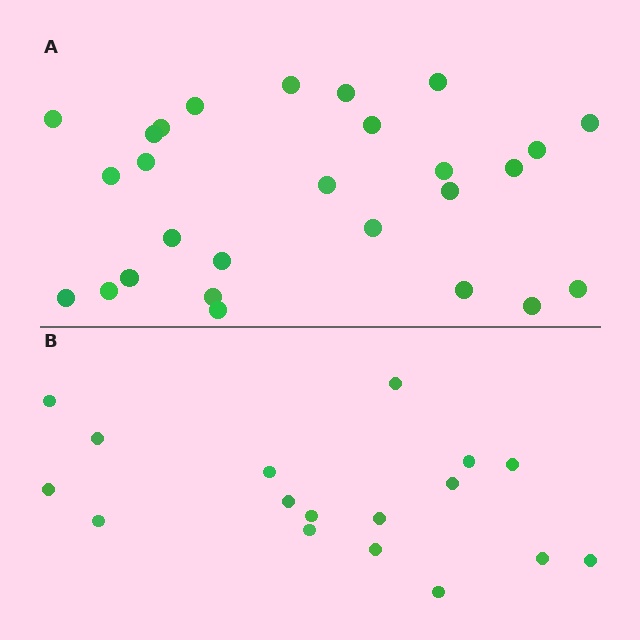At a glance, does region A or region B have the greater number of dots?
Region A (the top region) has more dots.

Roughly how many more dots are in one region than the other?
Region A has roughly 10 or so more dots than region B.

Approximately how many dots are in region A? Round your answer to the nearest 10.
About 30 dots. (The exact count is 27, which rounds to 30.)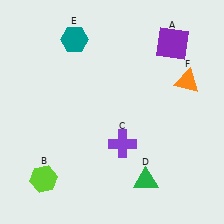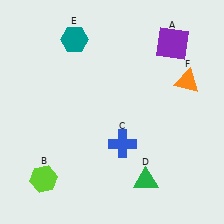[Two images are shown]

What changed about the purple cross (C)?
In Image 1, C is purple. In Image 2, it changed to blue.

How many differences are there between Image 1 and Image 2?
There is 1 difference between the two images.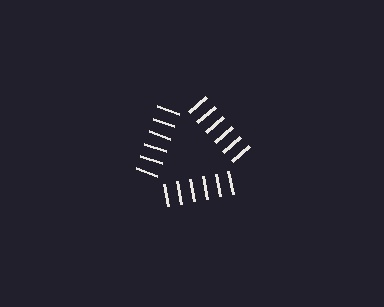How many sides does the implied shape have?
3 sides — the line-ends trace a triangle.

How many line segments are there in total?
18 — 6 along each of the 3 edges.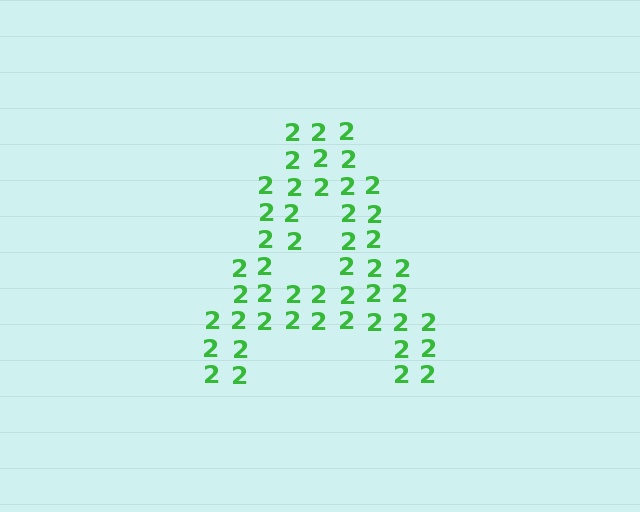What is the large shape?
The large shape is the letter A.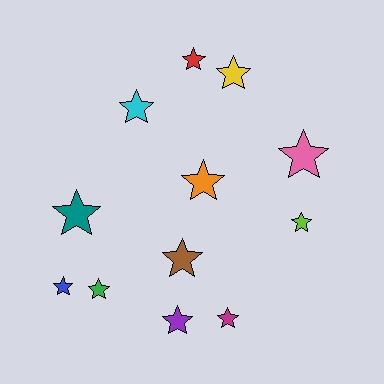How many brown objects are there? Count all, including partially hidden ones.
There is 1 brown object.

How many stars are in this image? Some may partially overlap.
There are 12 stars.